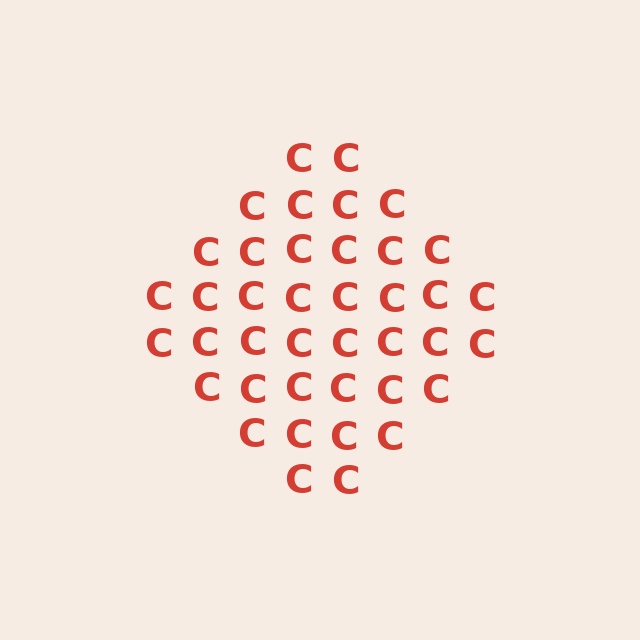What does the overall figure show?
The overall figure shows a diamond.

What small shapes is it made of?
It is made of small letter C's.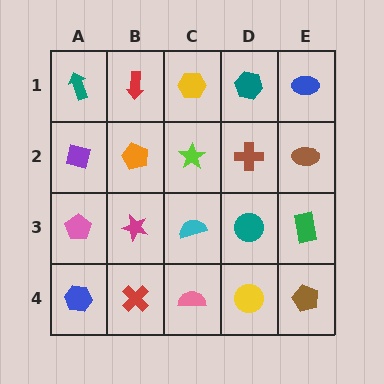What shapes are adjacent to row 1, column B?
An orange pentagon (row 2, column B), a teal arrow (row 1, column A), a yellow hexagon (row 1, column C).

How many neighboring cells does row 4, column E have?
2.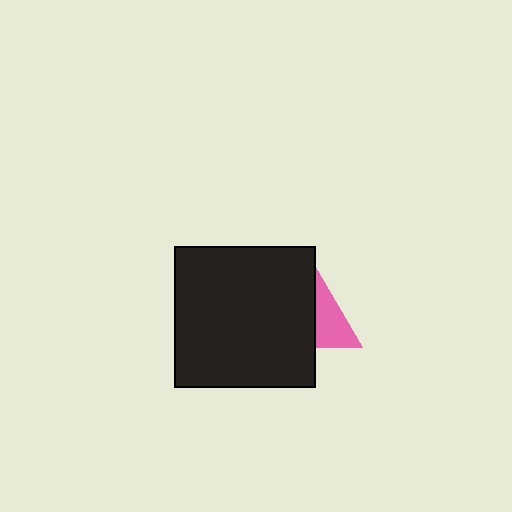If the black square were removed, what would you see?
You would see the complete pink triangle.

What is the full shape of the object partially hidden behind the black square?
The partially hidden object is a pink triangle.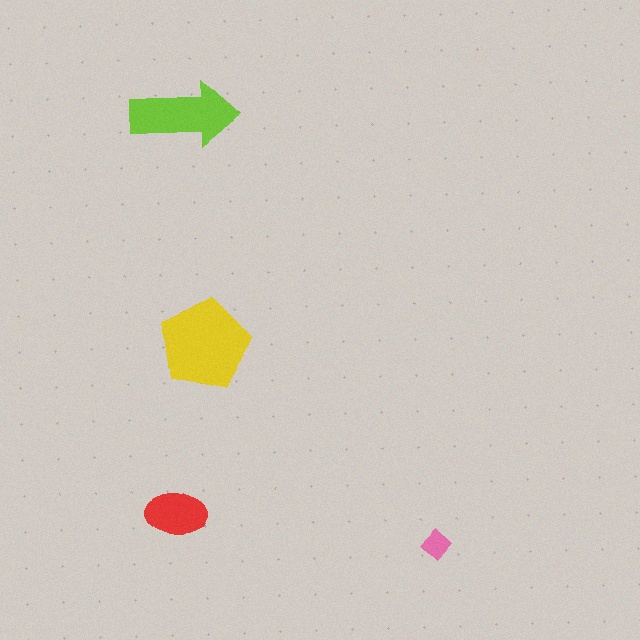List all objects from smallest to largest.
The pink diamond, the red ellipse, the lime arrow, the yellow pentagon.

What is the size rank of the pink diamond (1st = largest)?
4th.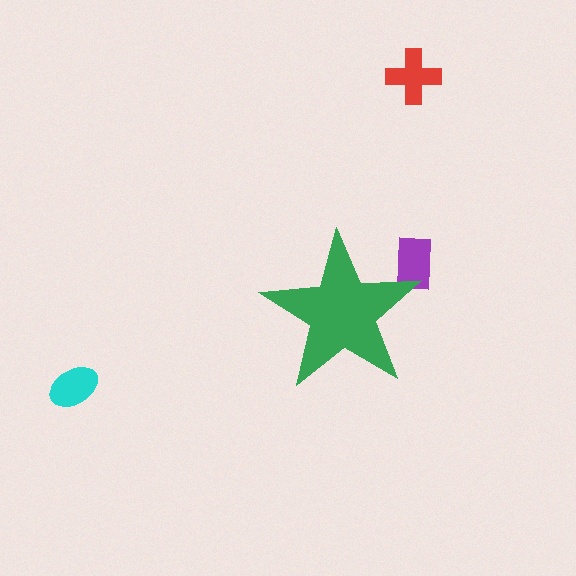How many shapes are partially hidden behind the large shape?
1 shape is partially hidden.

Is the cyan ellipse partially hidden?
No, the cyan ellipse is fully visible.